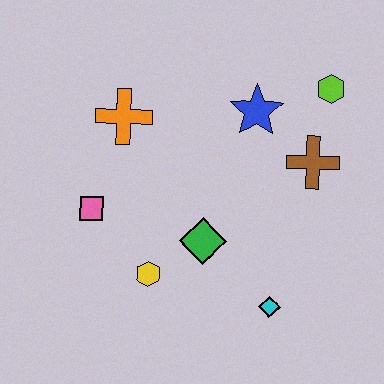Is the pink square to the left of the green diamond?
Yes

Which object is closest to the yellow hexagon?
The green diamond is closest to the yellow hexagon.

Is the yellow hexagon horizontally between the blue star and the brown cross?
No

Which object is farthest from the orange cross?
The cyan diamond is farthest from the orange cross.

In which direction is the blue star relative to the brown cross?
The blue star is to the left of the brown cross.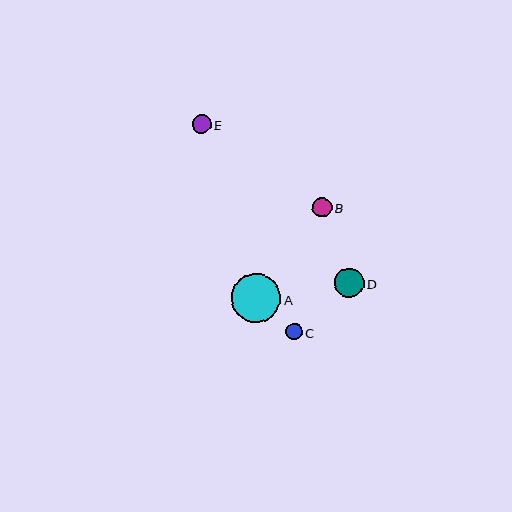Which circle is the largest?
Circle A is the largest with a size of approximately 49 pixels.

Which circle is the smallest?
Circle C is the smallest with a size of approximately 16 pixels.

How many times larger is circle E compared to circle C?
Circle E is approximately 1.2 times the size of circle C.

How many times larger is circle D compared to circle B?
Circle D is approximately 1.5 times the size of circle B.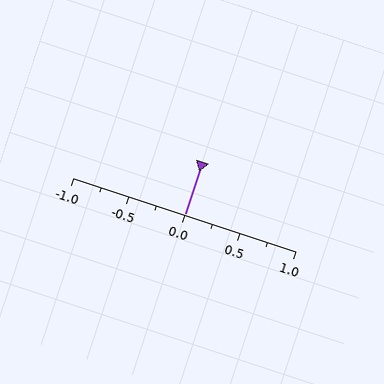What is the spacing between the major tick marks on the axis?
The major ticks are spaced 0.5 apart.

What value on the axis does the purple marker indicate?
The marker indicates approximately 0.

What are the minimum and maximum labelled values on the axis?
The axis runs from -1.0 to 1.0.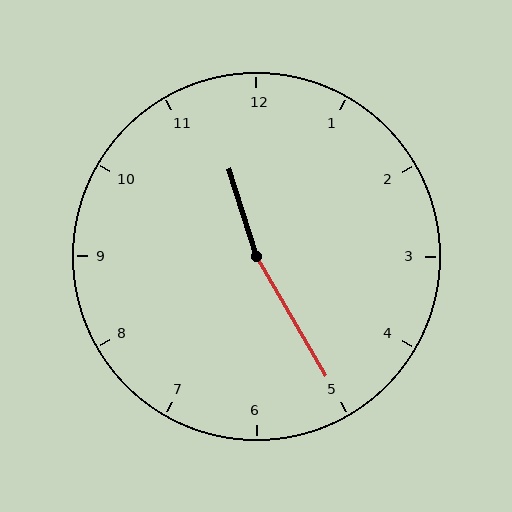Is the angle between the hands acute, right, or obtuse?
It is obtuse.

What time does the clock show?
11:25.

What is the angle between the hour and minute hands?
Approximately 168 degrees.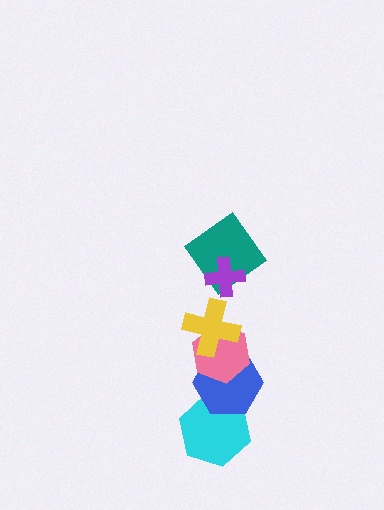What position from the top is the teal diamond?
The teal diamond is 2nd from the top.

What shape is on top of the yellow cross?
The teal diamond is on top of the yellow cross.